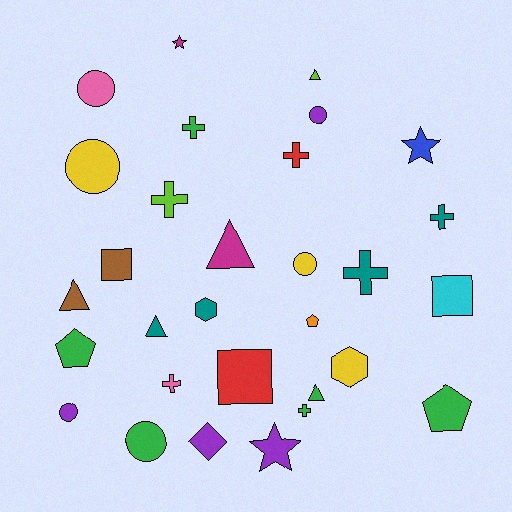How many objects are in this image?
There are 30 objects.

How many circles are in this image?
There are 6 circles.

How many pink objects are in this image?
There are 2 pink objects.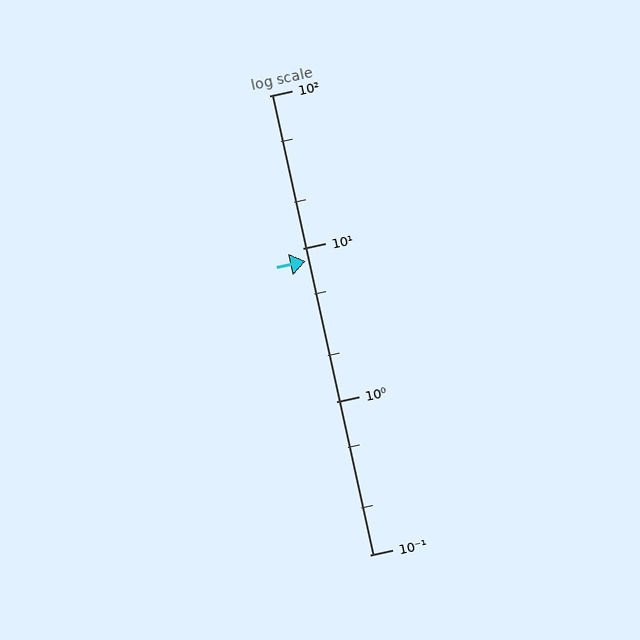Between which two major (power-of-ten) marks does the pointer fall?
The pointer is between 1 and 10.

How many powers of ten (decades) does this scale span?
The scale spans 3 decades, from 0.1 to 100.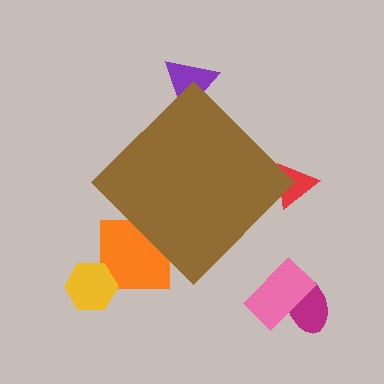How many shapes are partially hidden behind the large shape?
3 shapes are partially hidden.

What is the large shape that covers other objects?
A brown diamond.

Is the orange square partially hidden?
Yes, the orange square is partially hidden behind the brown diamond.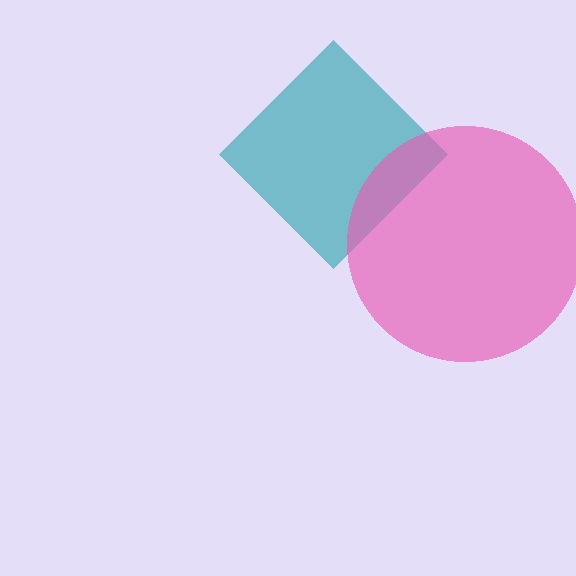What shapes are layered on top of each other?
The layered shapes are: a teal diamond, a pink circle.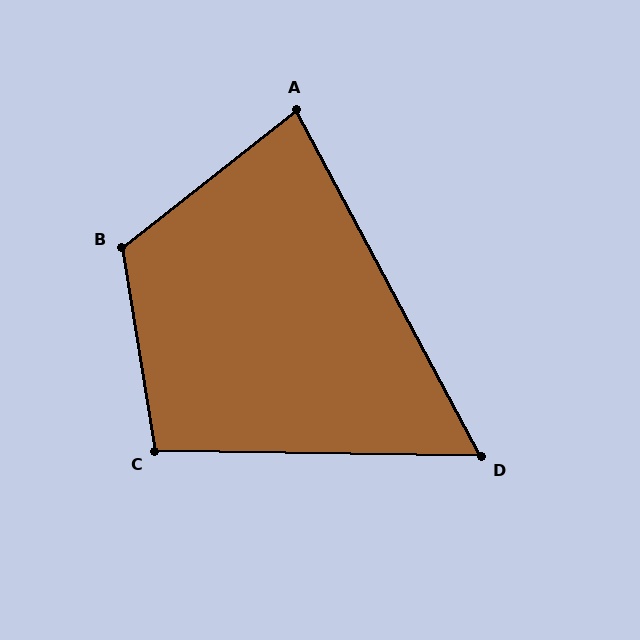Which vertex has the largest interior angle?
B, at approximately 119 degrees.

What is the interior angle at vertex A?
Approximately 80 degrees (acute).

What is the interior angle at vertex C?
Approximately 100 degrees (obtuse).